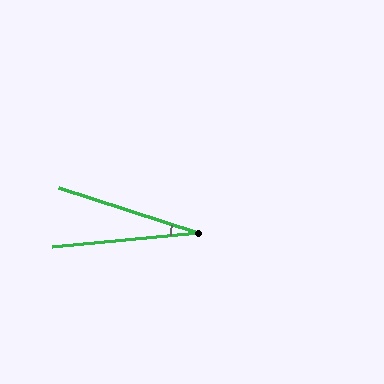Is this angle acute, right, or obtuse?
It is acute.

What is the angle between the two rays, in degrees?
Approximately 24 degrees.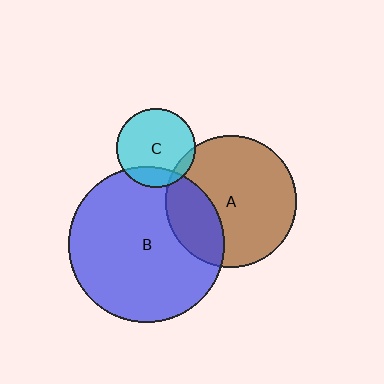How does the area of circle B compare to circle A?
Approximately 1.4 times.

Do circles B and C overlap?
Yes.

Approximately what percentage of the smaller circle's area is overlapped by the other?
Approximately 15%.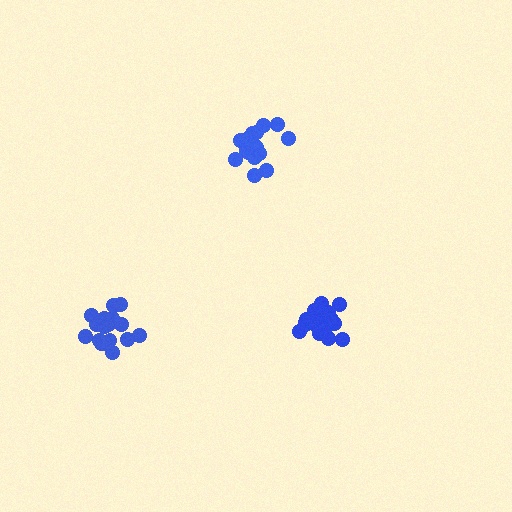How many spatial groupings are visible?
There are 3 spatial groupings.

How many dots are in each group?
Group 1: 18 dots, Group 2: 18 dots, Group 3: 17 dots (53 total).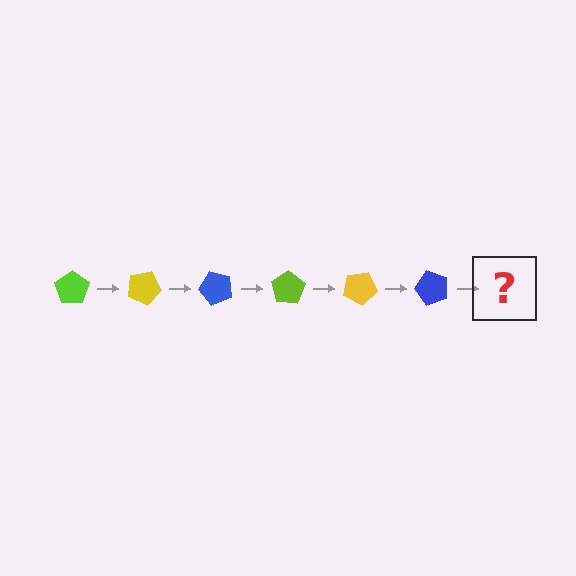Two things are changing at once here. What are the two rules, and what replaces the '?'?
The two rules are that it rotates 25 degrees each step and the color cycles through lime, yellow, and blue. The '?' should be a lime pentagon, rotated 150 degrees from the start.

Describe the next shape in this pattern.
It should be a lime pentagon, rotated 150 degrees from the start.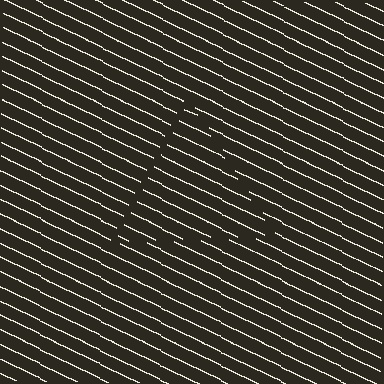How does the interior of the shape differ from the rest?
The interior of the shape contains the same grating, shifted by half a period — the contour is defined by the phase discontinuity where line-ends from the inner and outer gratings abut.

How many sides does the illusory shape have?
3 sides — the line-ends trace a triangle.